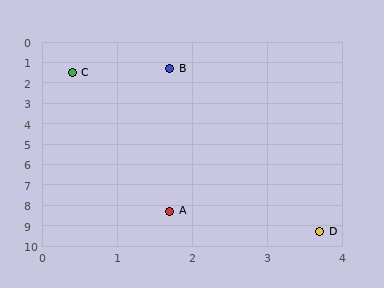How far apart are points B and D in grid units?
Points B and D are about 8.2 grid units apart.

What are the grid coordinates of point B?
Point B is at approximately (1.7, 1.3).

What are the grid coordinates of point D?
Point D is at approximately (3.7, 9.3).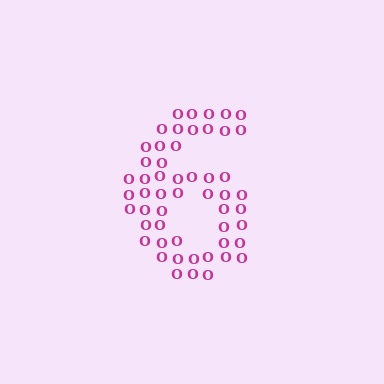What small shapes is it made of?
It is made of small letter O's.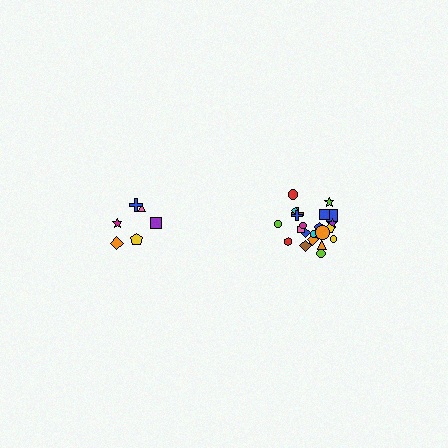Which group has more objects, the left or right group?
The right group.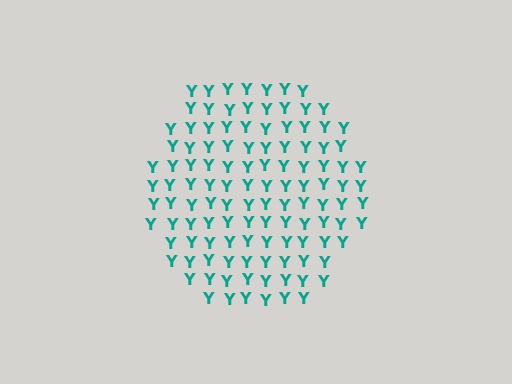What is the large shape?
The large shape is a hexagon.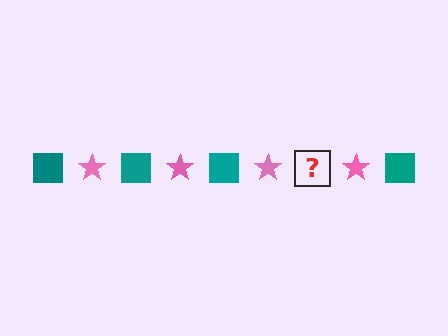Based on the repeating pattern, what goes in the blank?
The blank should be a teal square.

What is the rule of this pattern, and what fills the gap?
The rule is that the pattern alternates between teal square and pink star. The gap should be filled with a teal square.